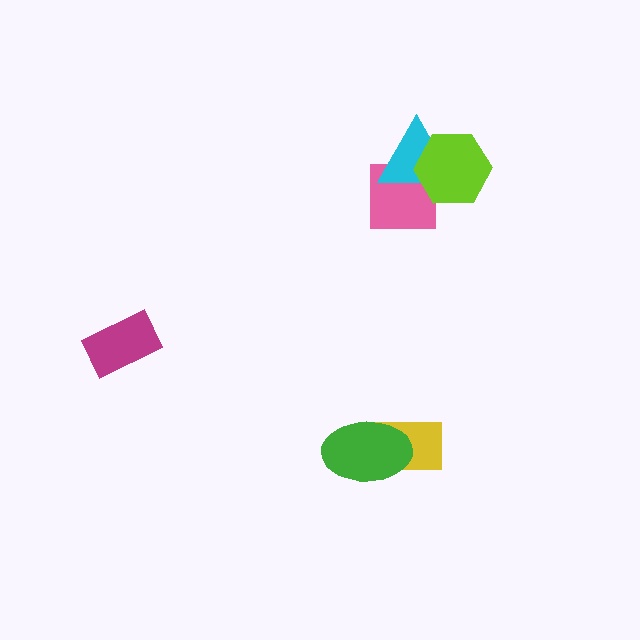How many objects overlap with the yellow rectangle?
1 object overlaps with the yellow rectangle.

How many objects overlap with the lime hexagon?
2 objects overlap with the lime hexagon.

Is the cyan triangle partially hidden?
Yes, it is partially covered by another shape.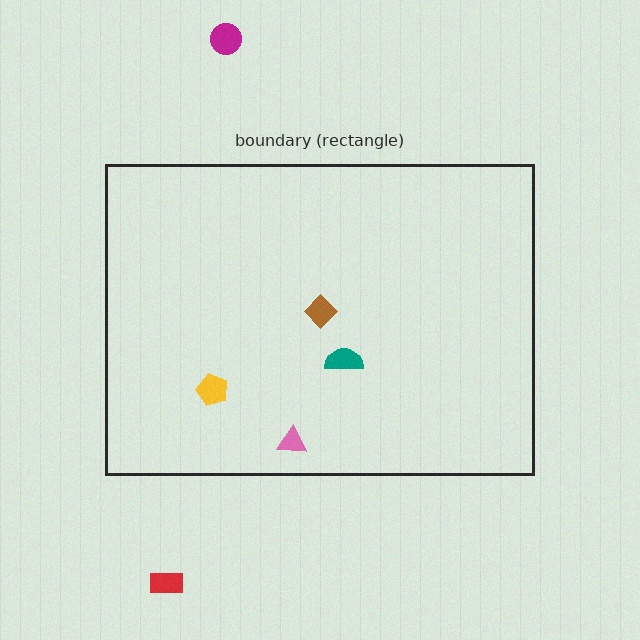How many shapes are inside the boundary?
4 inside, 2 outside.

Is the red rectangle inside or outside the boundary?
Outside.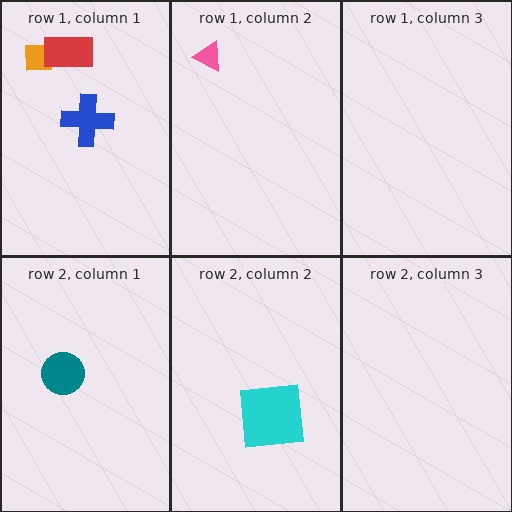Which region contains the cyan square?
The row 2, column 2 region.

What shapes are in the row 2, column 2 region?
The cyan square.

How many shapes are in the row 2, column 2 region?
1.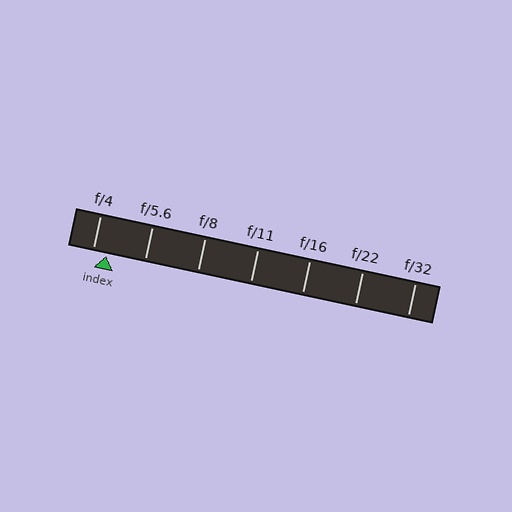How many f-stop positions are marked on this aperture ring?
There are 7 f-stop positions marked.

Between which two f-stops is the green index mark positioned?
The index mark is between f/4 and f/5.6.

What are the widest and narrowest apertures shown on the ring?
The widest aperture shown is f/4 and the narrowest is f/32.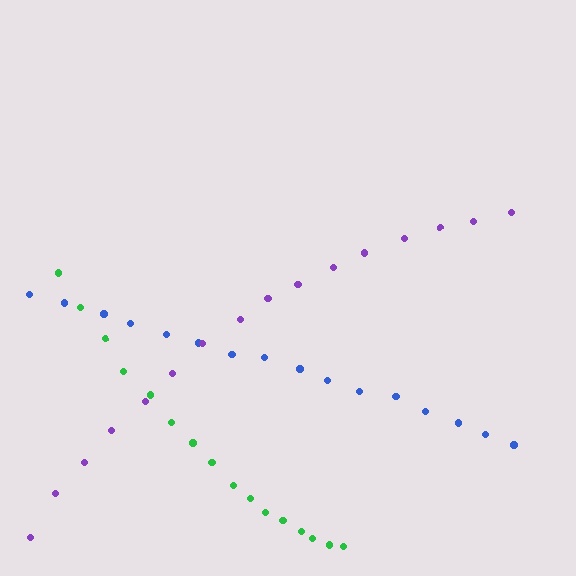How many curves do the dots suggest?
There are 3 distinct paths.